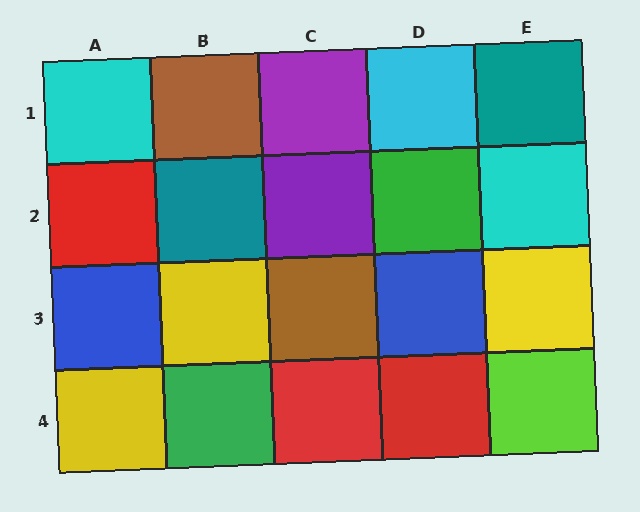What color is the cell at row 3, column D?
Blue.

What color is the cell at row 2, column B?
Teal.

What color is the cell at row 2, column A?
Red.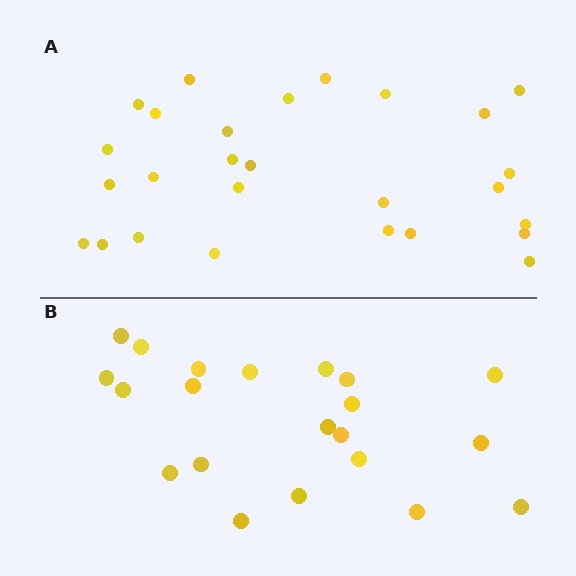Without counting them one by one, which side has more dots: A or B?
Region A (the top region) has more dots.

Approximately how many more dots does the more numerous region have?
Region A has about 6 more dots than region B.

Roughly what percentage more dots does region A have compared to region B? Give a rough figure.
About 30% more.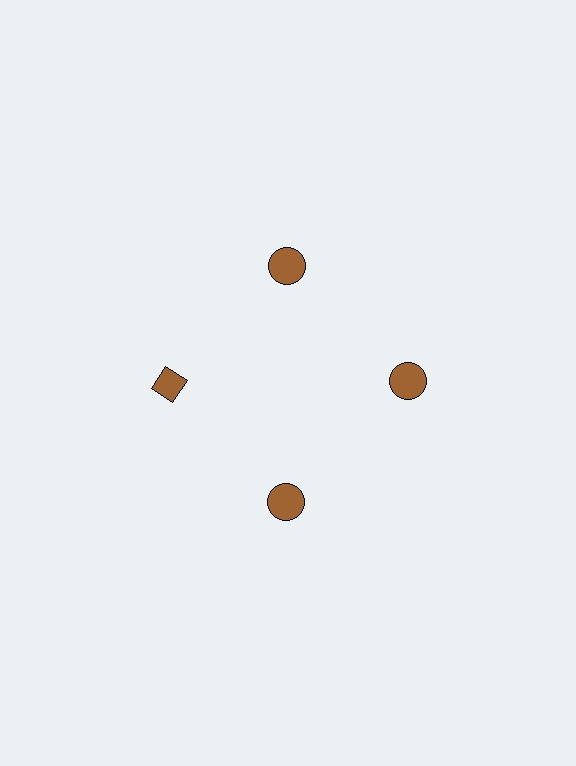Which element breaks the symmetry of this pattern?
The brown diamond at roughly the 9 o'clock position breaks the symmetry. All other shapes are brown circles.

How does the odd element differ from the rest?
It has a different shape: diamond instead of circle.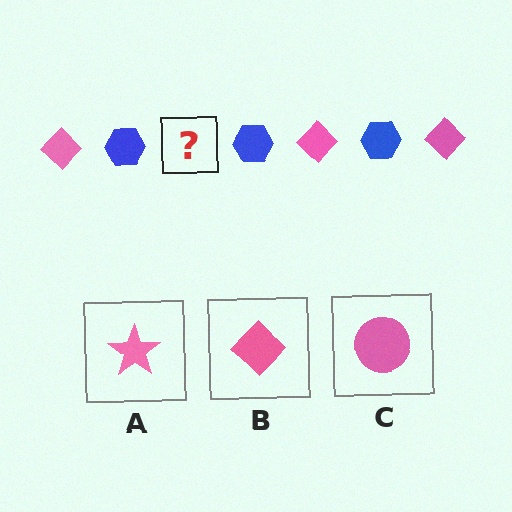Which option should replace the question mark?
Option B.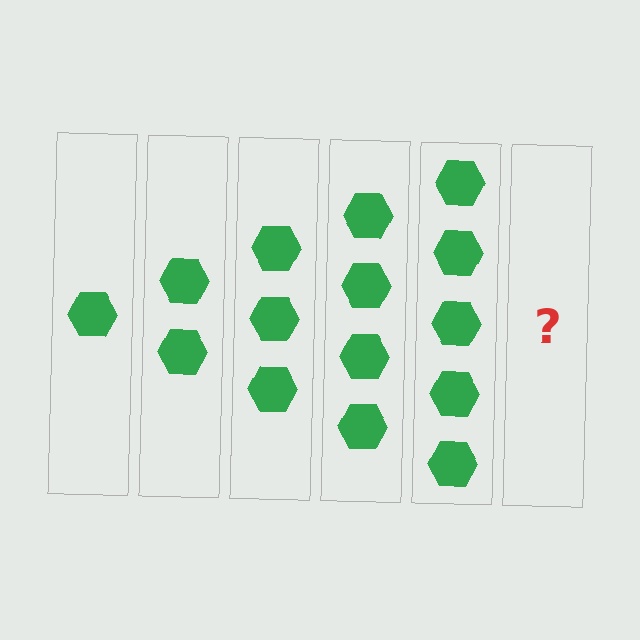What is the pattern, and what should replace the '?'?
The pattern is that each step adds one more hexagon. The '?' should be 6 hexagons.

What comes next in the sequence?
The next element should be 6 hexagons.